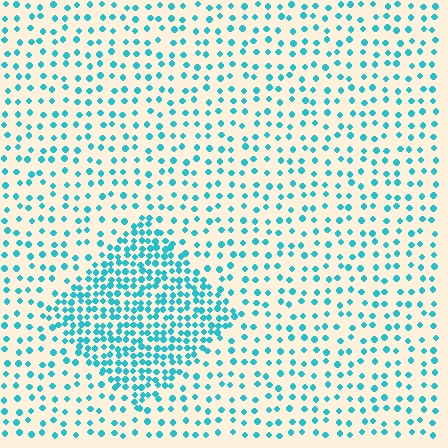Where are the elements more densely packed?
The elements are more densely packed inside the diamond boundary.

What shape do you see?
I see a diamond.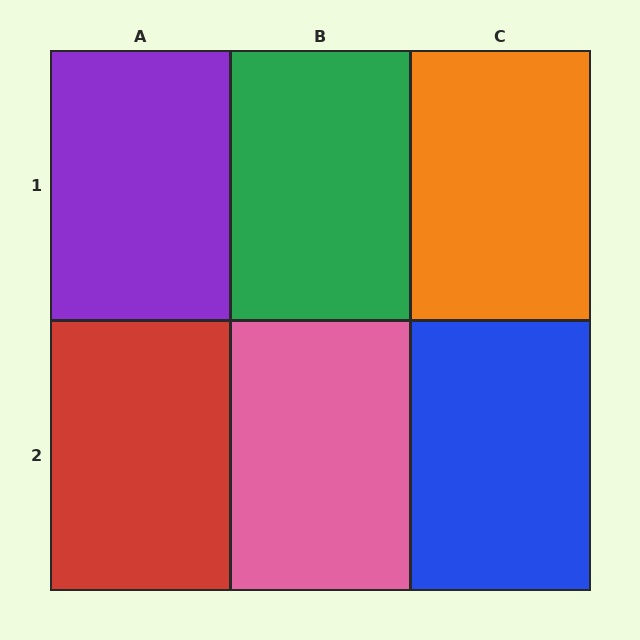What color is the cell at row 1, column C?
Orange.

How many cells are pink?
1 cell is pink.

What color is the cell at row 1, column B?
Green.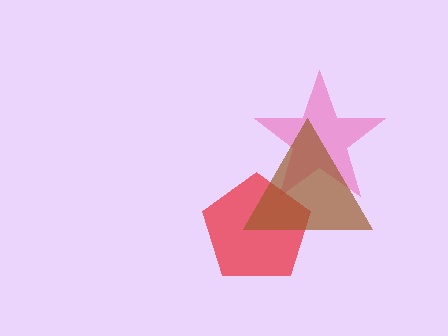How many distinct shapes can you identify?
There are 3 distinct shapes: a pink star, a red pentagon, a brown triangle.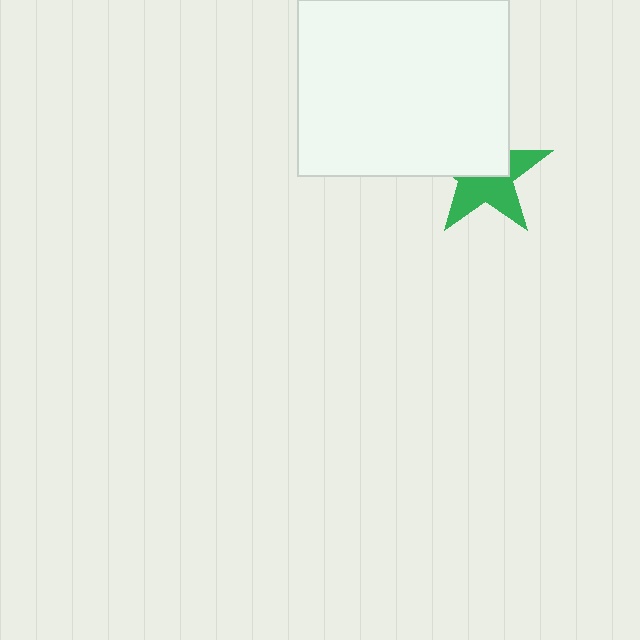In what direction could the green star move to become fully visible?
The green star could move down. That would shift it out from behind the white rectangle entirely.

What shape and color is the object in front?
The object in front is a white rectangle.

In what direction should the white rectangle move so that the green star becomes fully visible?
The white rectangle should move up. That is the shortest direction to clear the overlap and leave the green star fully visible.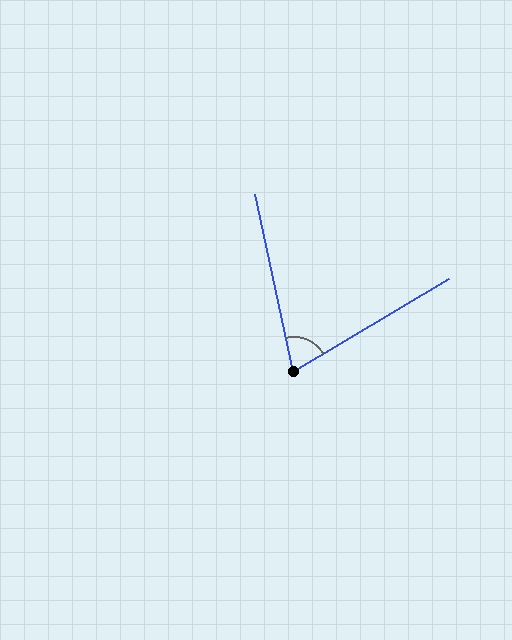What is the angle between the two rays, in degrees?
Approximately 71 degrees.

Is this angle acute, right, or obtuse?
It is acute.